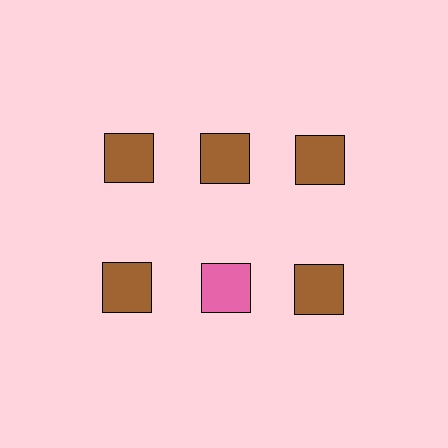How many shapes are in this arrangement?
There are 6 shapes arranged in a grid pattern.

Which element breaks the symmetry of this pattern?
The pink square in the second row, second from left column breaks the symmetry. All other shapes are brown squares.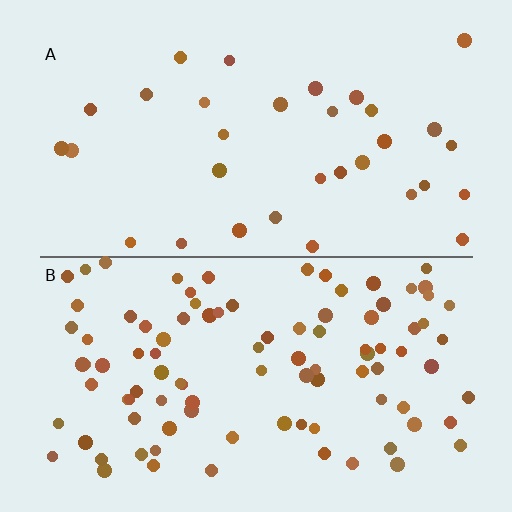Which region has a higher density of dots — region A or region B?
B (the bottom).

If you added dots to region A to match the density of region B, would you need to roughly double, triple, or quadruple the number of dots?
Approximately triple.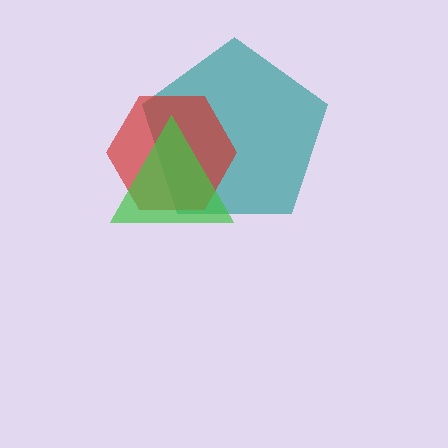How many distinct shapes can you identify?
There are 3 distinct shapes: a teal pentagon, a red hexagon, a green triangle.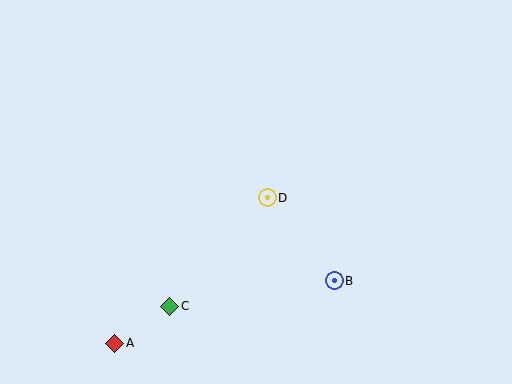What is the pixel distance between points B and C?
The distance between B and C is 166 pixels.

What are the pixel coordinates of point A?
Point A is at (115, 343).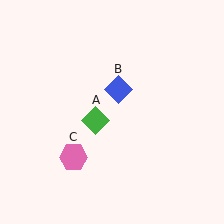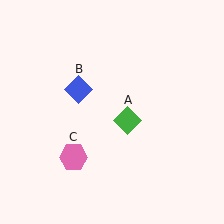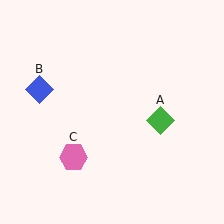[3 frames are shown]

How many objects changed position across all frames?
2 objects changed position: green diamond (object A), blue diamond (object B).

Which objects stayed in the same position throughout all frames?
Pink hexagon (object C) remained stationary.